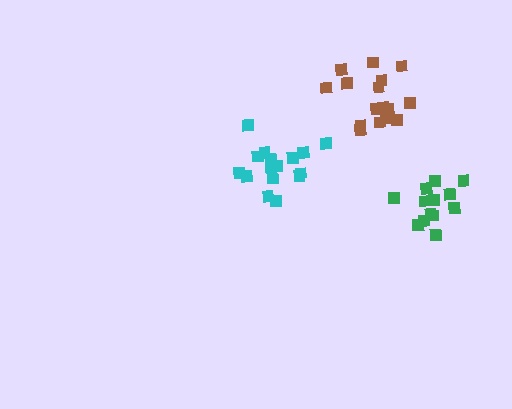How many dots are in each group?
Group 1: 16 dots, Group 2: 16 dots, Group 3: 13 dots (45 total).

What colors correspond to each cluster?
The clusters are colored: cyan, brown, green.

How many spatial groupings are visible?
There are 3 spatial groupings.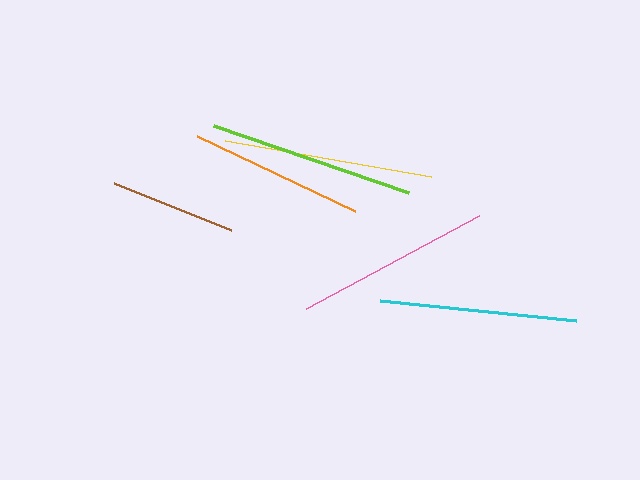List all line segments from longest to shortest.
From longest to shortest: yellow, lime, cyan, pink, orange, brown.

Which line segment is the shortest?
The brown line is the shortest at approximately 125 pixels.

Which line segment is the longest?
The yellow line is the longest at approximately 209 pixels.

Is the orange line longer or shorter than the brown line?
The orange line is longer than the brown line.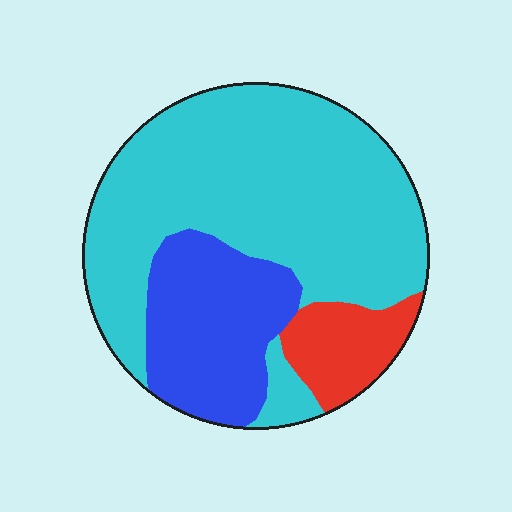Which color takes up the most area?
Cyan, at roughly 65%.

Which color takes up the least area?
Red, at roughly 10%.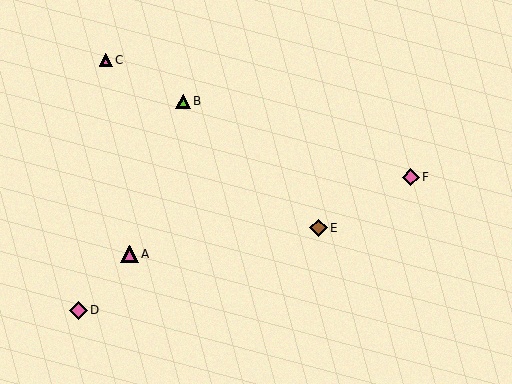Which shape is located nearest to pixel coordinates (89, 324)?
The pink diamond (labeled D) at (78, 310) is nearest to that location.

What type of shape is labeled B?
Shape B is a lime triangle.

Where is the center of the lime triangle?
The center of the lime triangle is at (183, 101).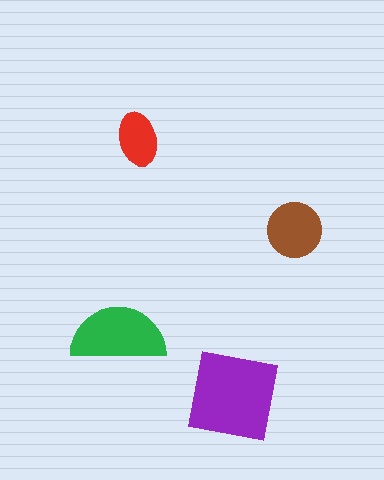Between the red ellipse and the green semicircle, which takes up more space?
The green semicircle.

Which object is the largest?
The purple square.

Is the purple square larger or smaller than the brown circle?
Larger.